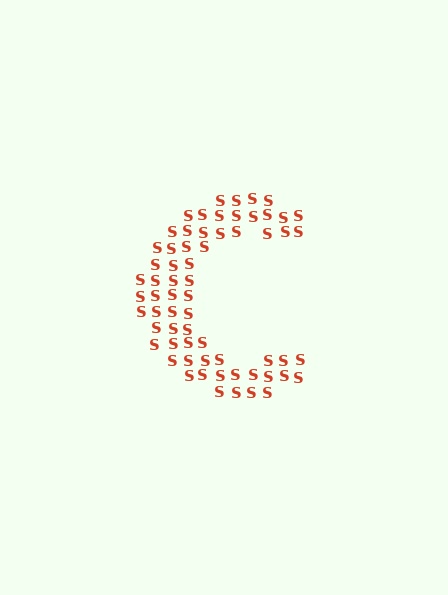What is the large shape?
The large shape is the letter C.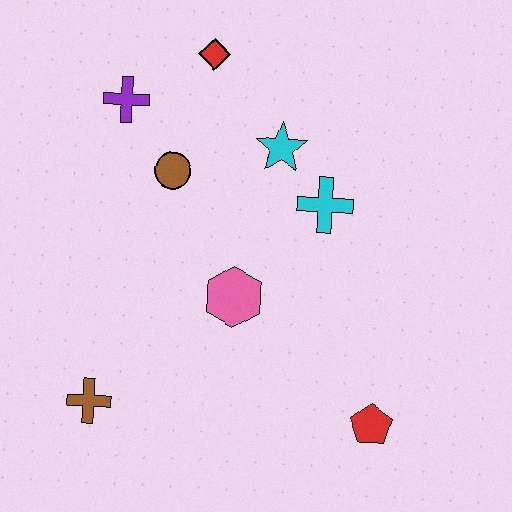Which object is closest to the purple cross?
The brown circle is closest to the purple cross.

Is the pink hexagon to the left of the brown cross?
No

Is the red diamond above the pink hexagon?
Yes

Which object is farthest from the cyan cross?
The brown cross is farthest from the cyan cross.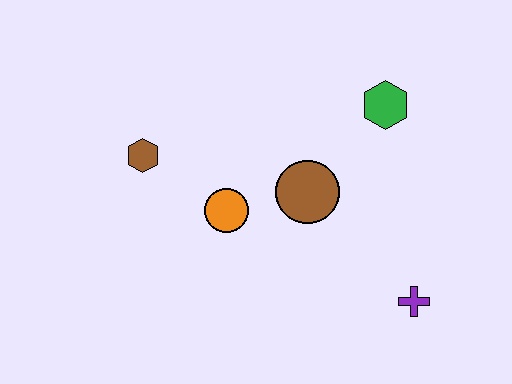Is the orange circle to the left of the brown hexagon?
No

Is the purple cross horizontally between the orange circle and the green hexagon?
No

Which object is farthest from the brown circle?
The brown hexagon is farthest from the brown circle.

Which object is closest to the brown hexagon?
The orange circle is closest to the brown hexagon.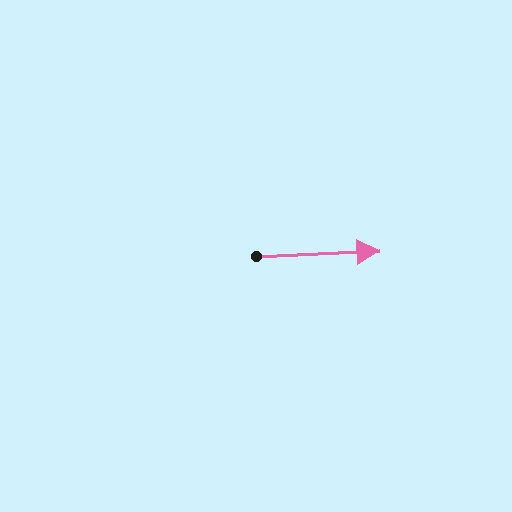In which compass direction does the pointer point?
East.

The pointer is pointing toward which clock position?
Roughly 3 o'clock.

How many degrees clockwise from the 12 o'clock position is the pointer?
Approximately 88 degrees.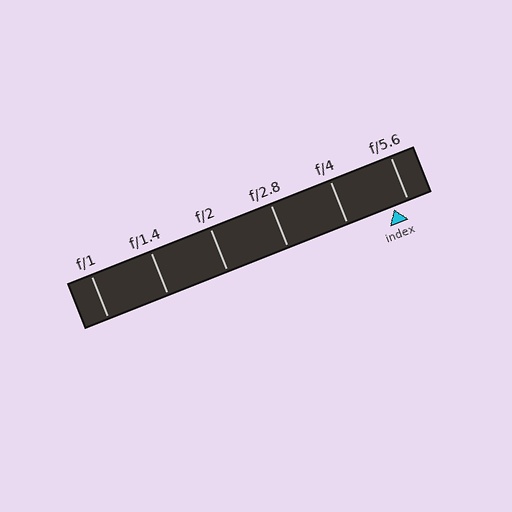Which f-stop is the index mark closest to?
The index mark is closest to f/5.6.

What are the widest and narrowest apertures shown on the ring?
The widest aperture shown is f/1 and the narrowest is f/5.6.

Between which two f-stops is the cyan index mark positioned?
The index mark is between f/4 and f/5.6.